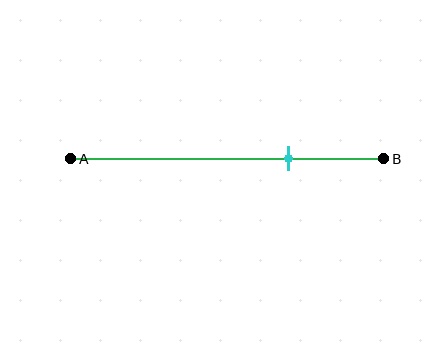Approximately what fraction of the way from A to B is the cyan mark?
The cyan mark is approximately 70% of the way from A to B.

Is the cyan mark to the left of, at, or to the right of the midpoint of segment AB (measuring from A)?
The cyan mark is to the right of the midpoint of segment AB.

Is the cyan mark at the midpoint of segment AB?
No, the mark is at about 70% from A, not at the 50% midpoint.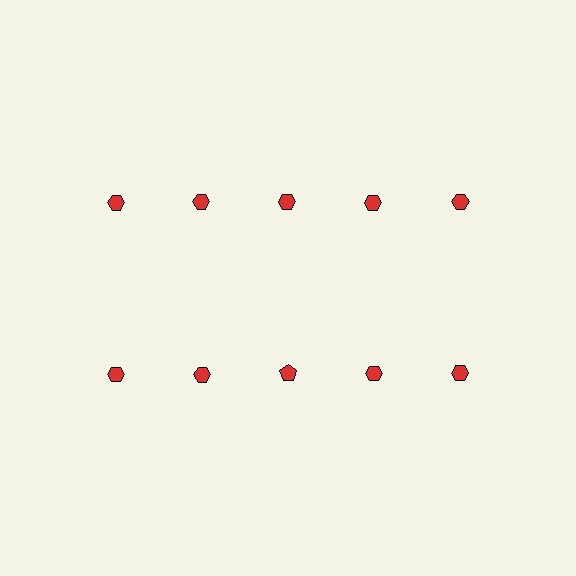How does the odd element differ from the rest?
It has a different shape: pentagon instead of hexagon.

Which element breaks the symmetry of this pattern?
The red pentagon in the second row, center column breaks the symmetry. All other shapes are red hexagons.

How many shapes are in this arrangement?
There are 10 shapes arranged in a grid pattern.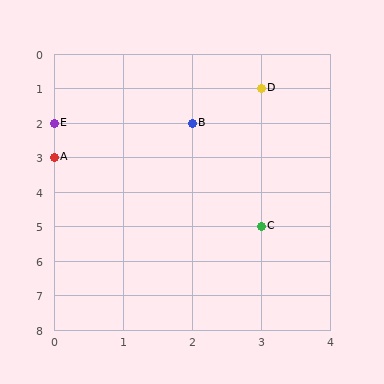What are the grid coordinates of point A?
Point A is at grid coordinates (0, 3).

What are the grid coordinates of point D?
Point D is at grid coordinates (3, 1).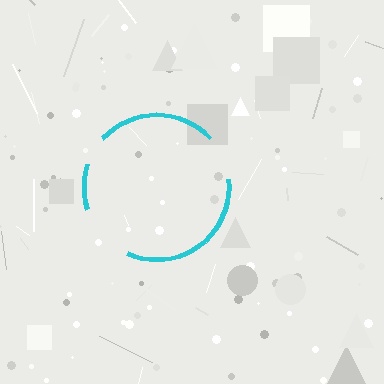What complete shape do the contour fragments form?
The contour fragments form a circle.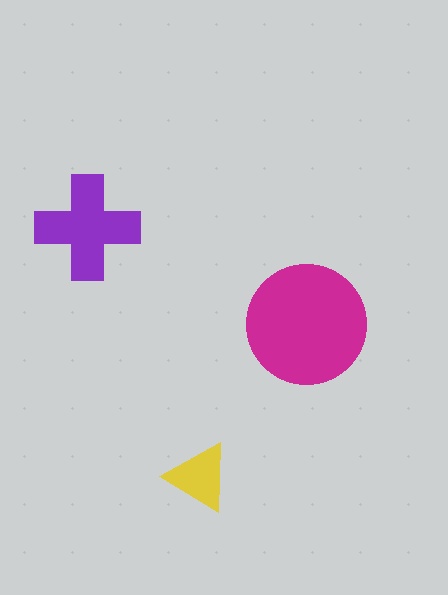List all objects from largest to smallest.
The magenta circle, the purple cross, the yellow triangle.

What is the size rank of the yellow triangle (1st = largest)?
3rd.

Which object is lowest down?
The yellow triangle is bottommost.